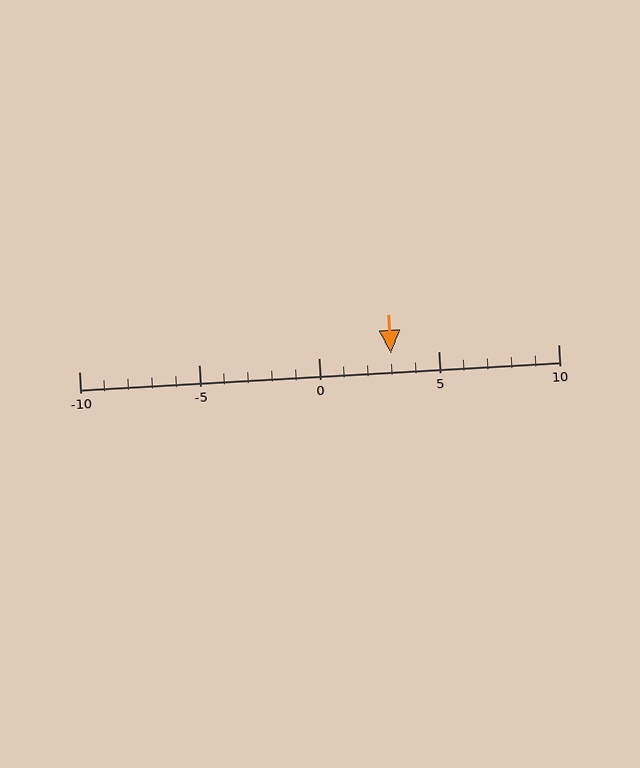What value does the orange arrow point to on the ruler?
The orange arrow points to approximately 3.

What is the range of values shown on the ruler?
The ruler shows values from -10 to 10.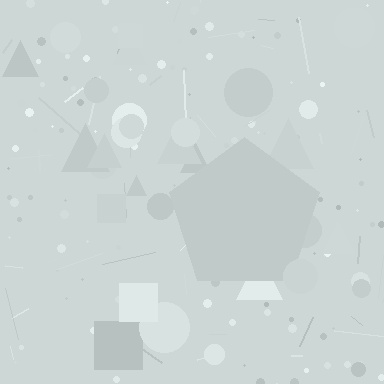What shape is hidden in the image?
A pentagon is hidden in the image.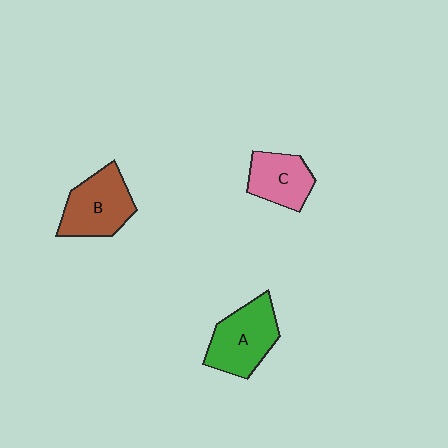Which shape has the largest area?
Shape A (green).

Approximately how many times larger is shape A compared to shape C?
Approximately 1.4 times.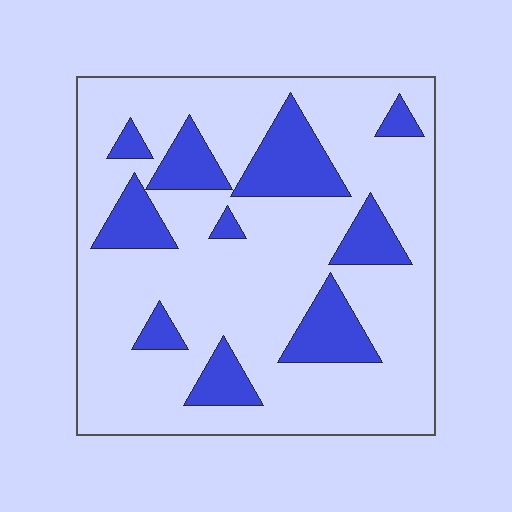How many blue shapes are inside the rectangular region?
10.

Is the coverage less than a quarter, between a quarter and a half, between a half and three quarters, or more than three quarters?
Less than a quarter.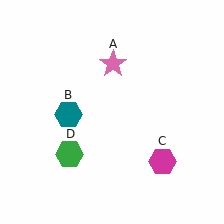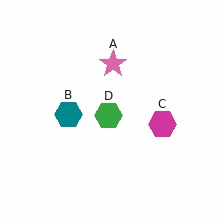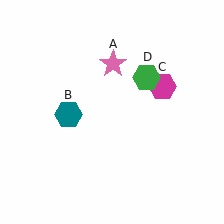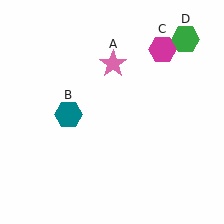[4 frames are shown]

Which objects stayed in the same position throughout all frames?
Pink star (object A) and teal hexagon (object B) remained stationary.